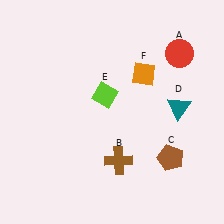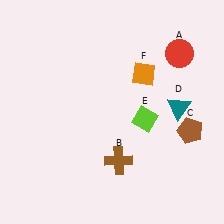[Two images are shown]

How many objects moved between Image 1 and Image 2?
2 objects moved between the two images.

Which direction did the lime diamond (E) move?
The lime diamond (E) moved right.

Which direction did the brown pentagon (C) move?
The brown pentagon (C) moved up.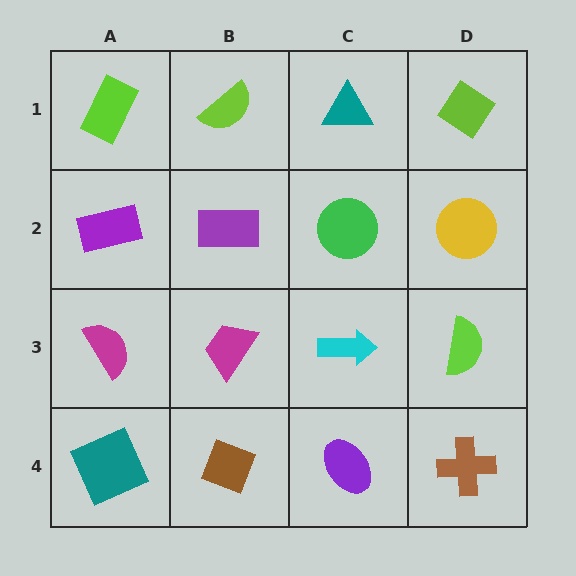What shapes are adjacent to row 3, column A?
A purple rectangle (row 2, column A), a teal square (row 4, column A), a magenta trapezoid (row 3, column B).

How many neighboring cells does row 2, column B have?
4.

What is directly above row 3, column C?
A green circle.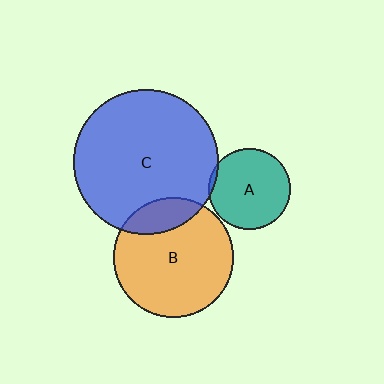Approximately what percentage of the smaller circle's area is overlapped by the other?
Approximately 5%.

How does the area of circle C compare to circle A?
Approximately 3.2 times.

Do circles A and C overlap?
Yes.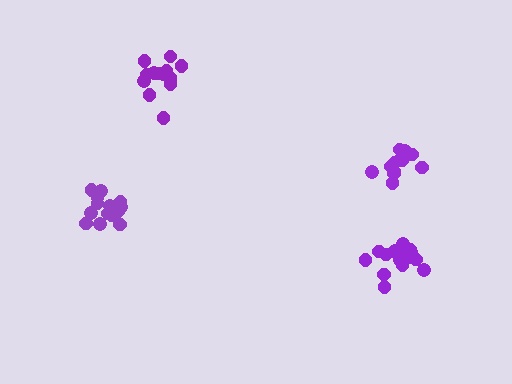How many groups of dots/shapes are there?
There are 4 groups.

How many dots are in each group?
Group 1: 16 dots, Group 2: 15 dots, Group 3: 14 dots, Group 4: 13 dots (58 total).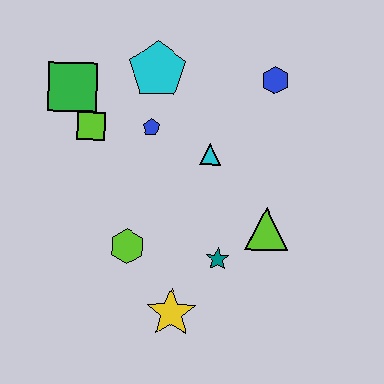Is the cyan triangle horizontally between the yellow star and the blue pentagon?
No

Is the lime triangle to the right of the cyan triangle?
Yes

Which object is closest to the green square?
The lime square is closest to the green square.